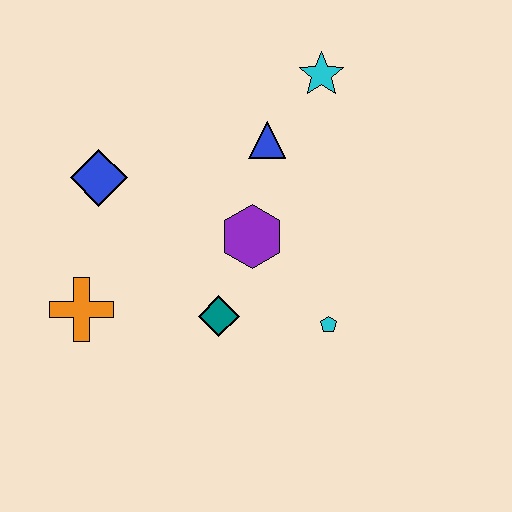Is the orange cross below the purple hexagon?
Yes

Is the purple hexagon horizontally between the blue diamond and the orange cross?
No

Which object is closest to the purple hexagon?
The teal diamond is closest to the purple hexagon.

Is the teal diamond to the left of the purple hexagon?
Yes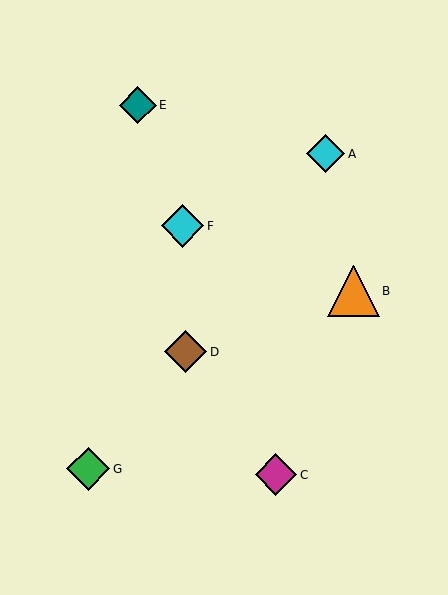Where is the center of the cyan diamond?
The center of the cyan diamond is at (326, 154).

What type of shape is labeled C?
Shape C is a magenta diamond.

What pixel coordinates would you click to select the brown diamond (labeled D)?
Click at (186, 352) to select the brown diamond D.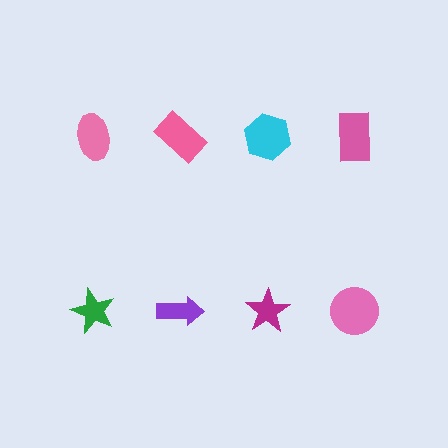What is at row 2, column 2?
A purple arrow.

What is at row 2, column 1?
A green star.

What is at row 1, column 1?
A pink ellipse.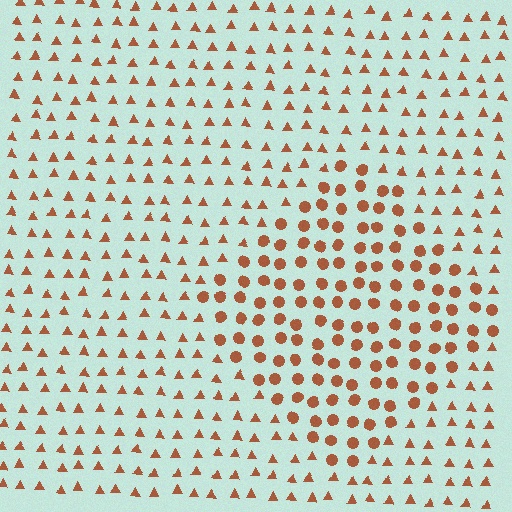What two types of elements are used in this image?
The image uses circles inside the diamond region and triangles outside it.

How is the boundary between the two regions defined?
The boundary is defined by a change in element shape: circles inside vs. triangles outside. All elements share the same color and spacing.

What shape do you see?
I see a diamond.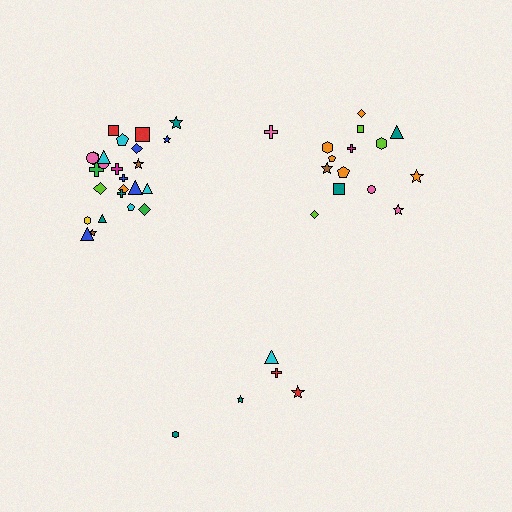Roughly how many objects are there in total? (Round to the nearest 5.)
Roughly 45 objects in total.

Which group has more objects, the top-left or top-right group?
The top-left group.